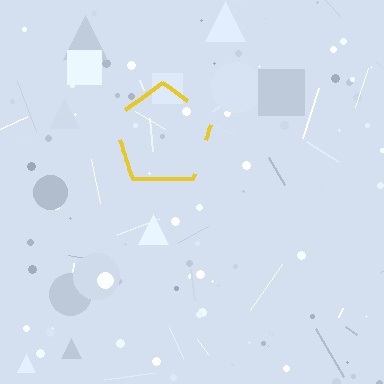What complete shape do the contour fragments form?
The contour fragments form a pentagon.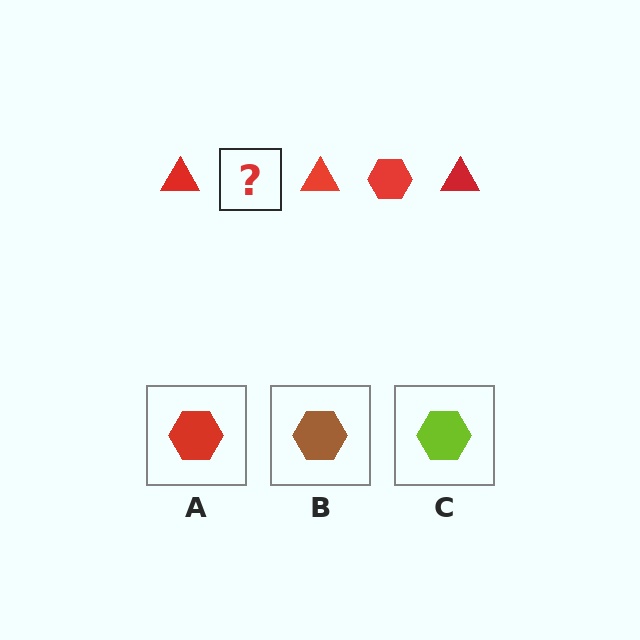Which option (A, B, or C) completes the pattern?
A.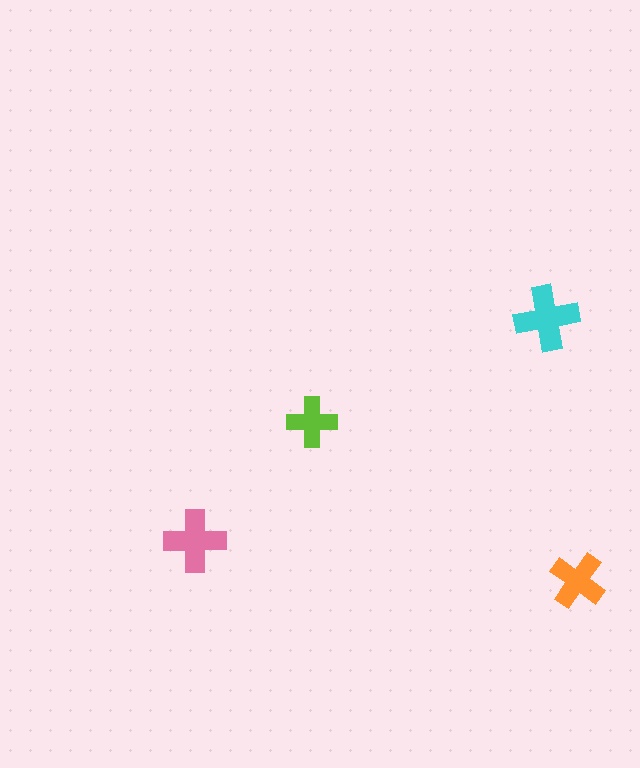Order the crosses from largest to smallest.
the cyan one, the pink one, the orange one, the lime one.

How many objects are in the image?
There are 4 objects in the image.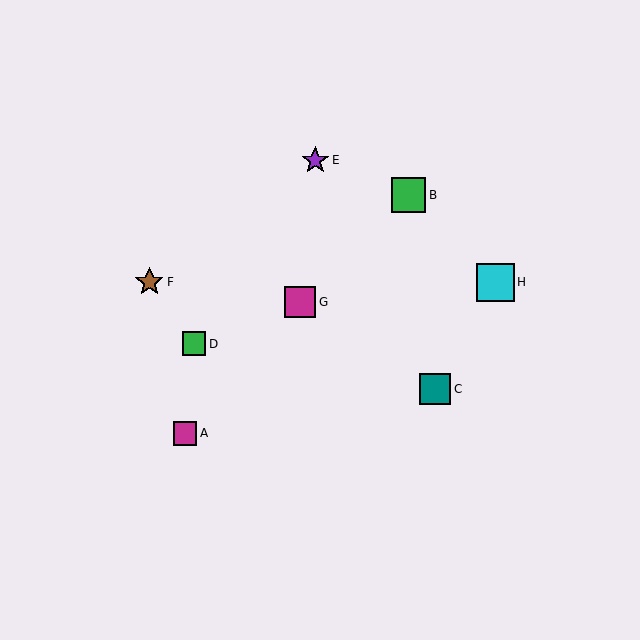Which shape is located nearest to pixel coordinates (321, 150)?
The purple star (labeled E) at (315, 160) is nearest to that location.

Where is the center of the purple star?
The center of the purple star is at (315, 160).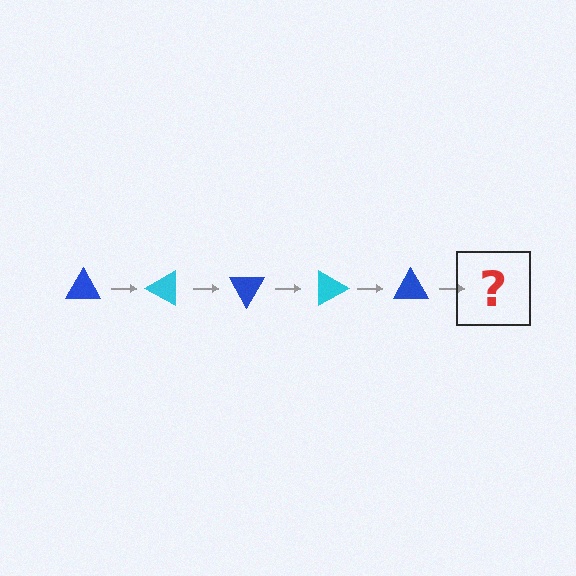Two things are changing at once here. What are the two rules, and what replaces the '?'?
The two rules are that it rotates 30 degrees each step and the color cycles through blue and cyan. The '?' should be a cyan triangle, rotated 150 degrees from the start.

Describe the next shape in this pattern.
It should be a cyan triangle, rotated 150 degrees from the start.